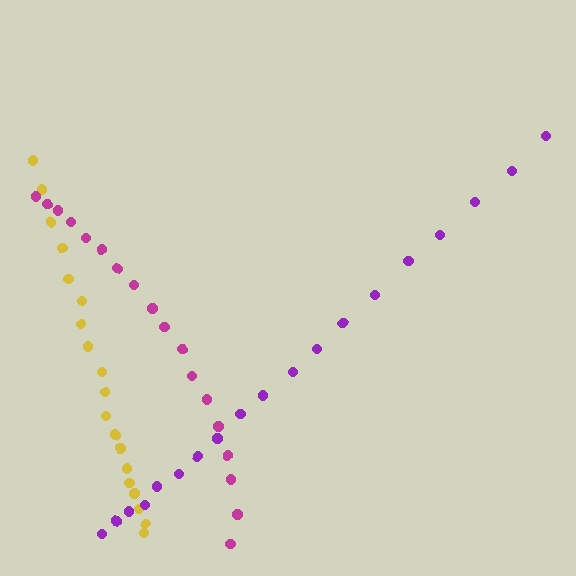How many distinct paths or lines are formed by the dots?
There are 3 distinct paths.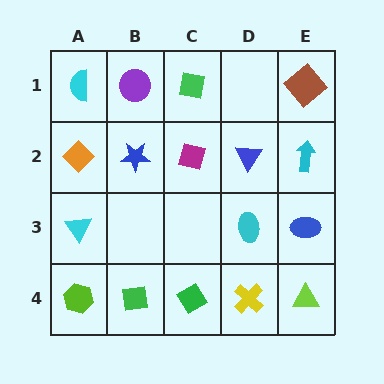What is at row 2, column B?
A blue star.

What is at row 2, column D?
A blue triangle.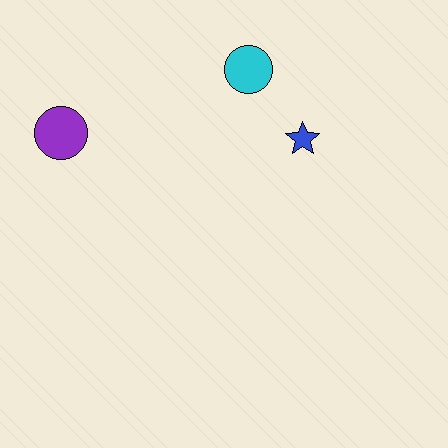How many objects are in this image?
There are 3 objects.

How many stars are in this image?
There is 1 star.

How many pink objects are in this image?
There are no pink objects.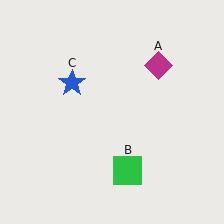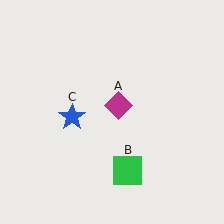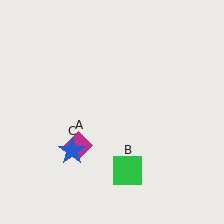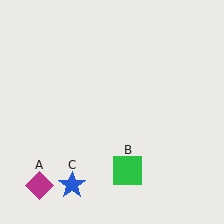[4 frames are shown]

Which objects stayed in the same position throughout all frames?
Green square (object B) remained stationary.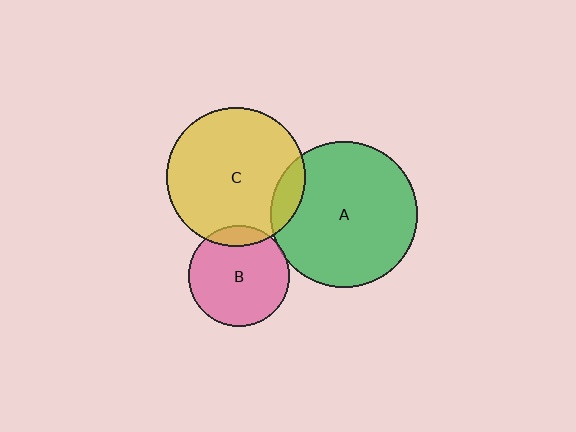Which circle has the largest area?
Circle A (green).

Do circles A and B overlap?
Yes.